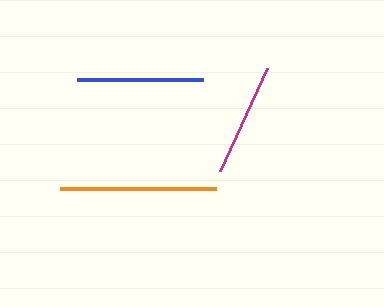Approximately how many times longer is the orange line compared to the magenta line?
The orange line is approximately 1.4 times the length of the magenta line.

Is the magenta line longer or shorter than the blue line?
The blue line is longer than the magenta line.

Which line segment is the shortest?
The magenta line is the shortest at approximately 114 pixels.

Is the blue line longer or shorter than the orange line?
The orange line is longer than the blue line.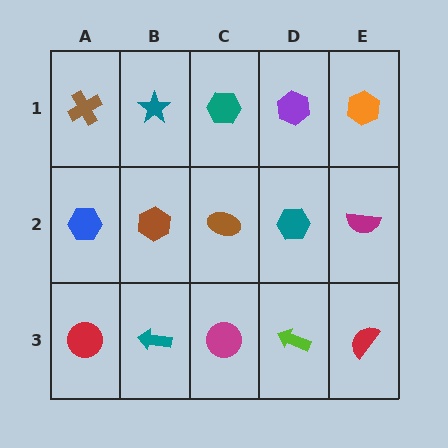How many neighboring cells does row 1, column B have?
3.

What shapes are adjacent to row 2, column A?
A brown cross (row 1, column A), a red circle (row 3, column A), a brown hexagon (row 2, column B).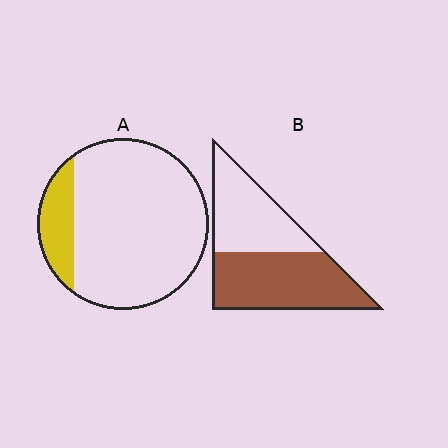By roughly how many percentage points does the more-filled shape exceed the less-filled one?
By roughly 40 percentage points (B over A).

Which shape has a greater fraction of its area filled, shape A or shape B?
Shape B.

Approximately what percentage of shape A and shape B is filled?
A is approximately 15% and B is approximately 55%.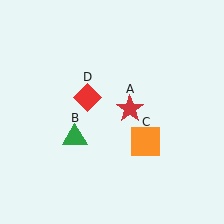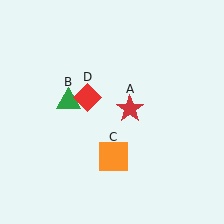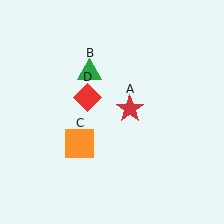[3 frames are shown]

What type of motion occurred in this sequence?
The green triangle (object B), orange square (object C) rotated clockwise around the center of the scene.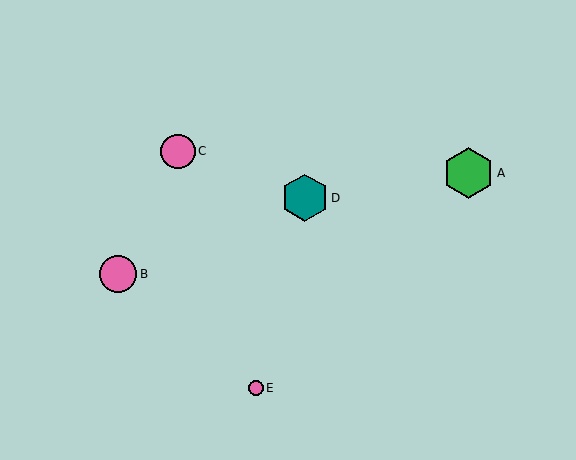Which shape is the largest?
The green hexagon (labeled A) is the largest.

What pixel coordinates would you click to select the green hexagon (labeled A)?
Click at (468, 173) to select the green hexagon A.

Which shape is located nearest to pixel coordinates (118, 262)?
The pink circle (labeled B) at (118, 274) is nearest to that location.